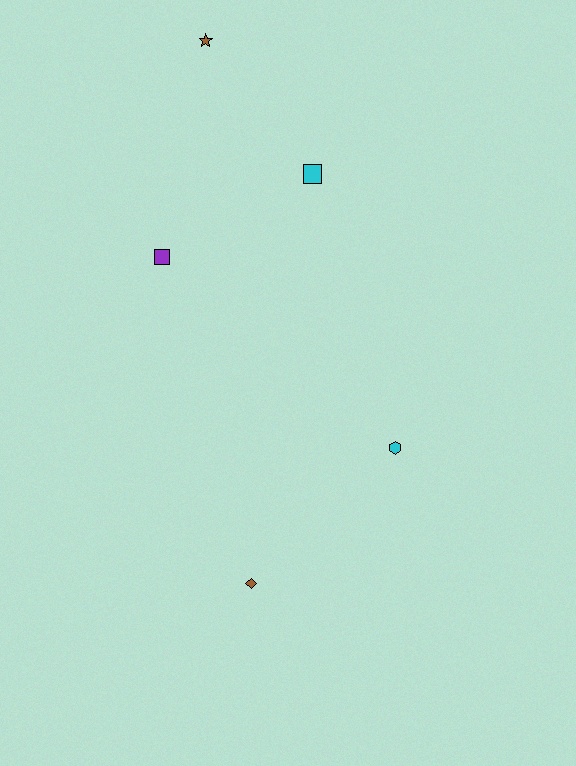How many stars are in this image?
There is 1 star.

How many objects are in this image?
There are 5 objects.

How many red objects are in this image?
There are no red objects.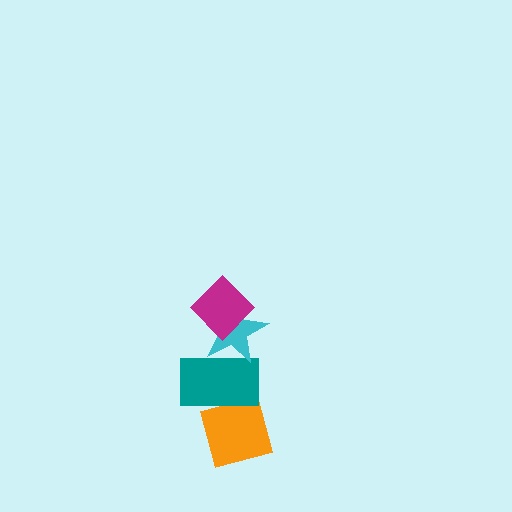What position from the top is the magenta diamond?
The magenta diamond is 1st from the top.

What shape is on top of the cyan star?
The magenta diamond is on top of the cyan star.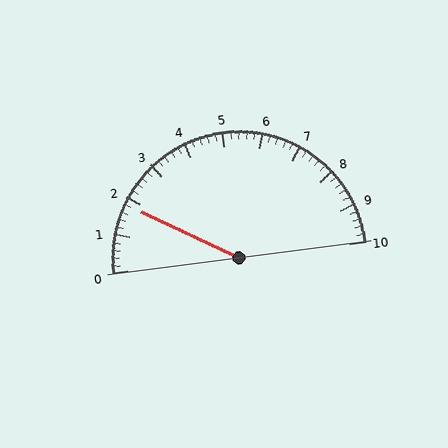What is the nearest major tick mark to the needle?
The nearest major tick mark is 2.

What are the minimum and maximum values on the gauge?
The gauge ranges from 0 to 10.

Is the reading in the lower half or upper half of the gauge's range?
The reading is in the lower half of the range (0 to 10).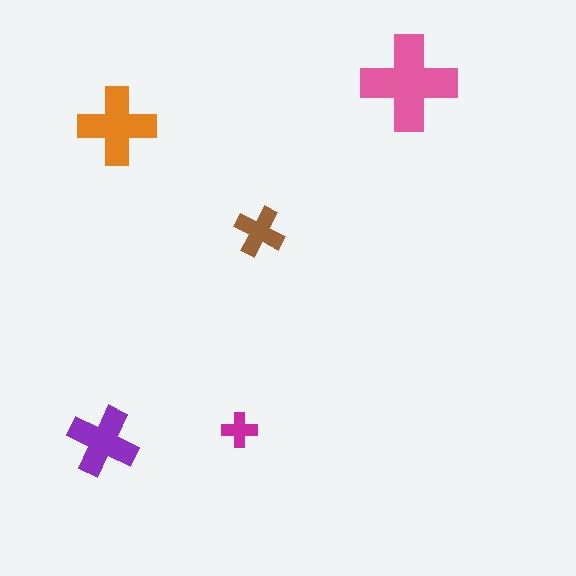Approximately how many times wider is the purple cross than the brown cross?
About 1.5 times wider.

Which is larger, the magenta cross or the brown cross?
The brown one.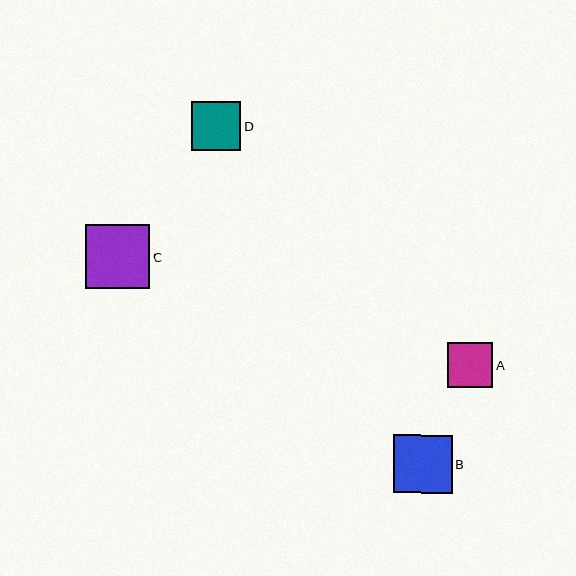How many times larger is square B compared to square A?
Square B is approximately 1.3 times the size of square A.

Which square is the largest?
Square C is the largest with a size of approximately 64 pixels.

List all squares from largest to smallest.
From largest to smallest: C, B, D, A.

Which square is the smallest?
Square A is the smallest with a size of approximately 45 pixels.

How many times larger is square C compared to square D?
Square C is approximately 1.3 times the size of square D.